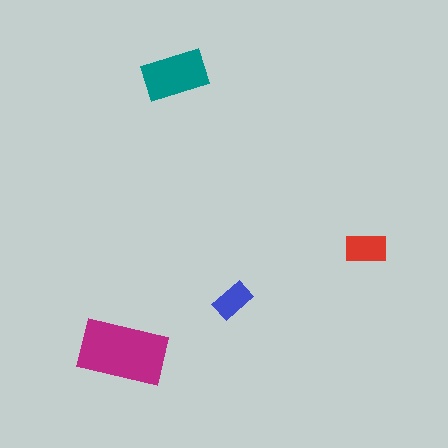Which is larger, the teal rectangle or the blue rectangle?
The teal one.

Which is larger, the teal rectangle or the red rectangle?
The teal one.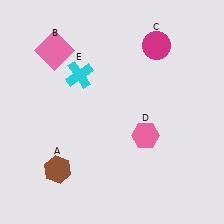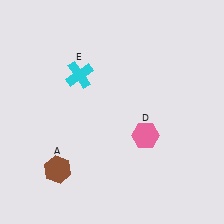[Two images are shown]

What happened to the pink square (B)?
The pink square (B) was removed in Image 2. It was in the top-left area of Image 1.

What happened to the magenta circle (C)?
The magenta circle (C) was removed in Image 2. It was in the top-right area of Image 1.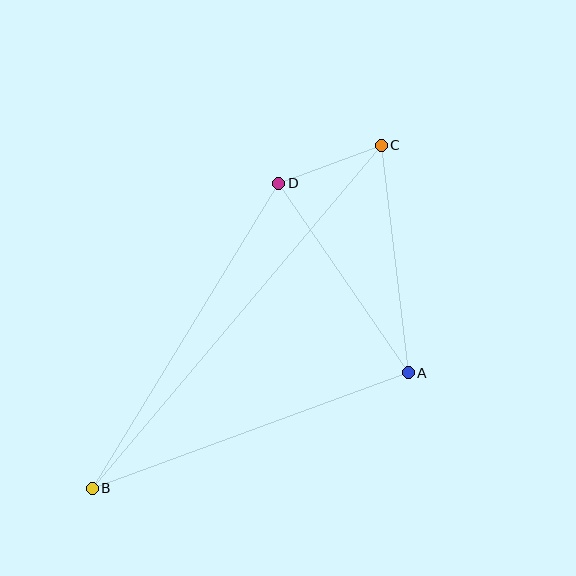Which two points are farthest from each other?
Points B and C are farthest from each other.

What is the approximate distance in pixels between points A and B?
The distance between A and B is approximately 337 pixels.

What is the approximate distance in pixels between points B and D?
The distance between B and D is approximately 358 pixels.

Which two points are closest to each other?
Points C and D are closest to each other.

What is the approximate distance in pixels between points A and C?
The distance between A and C is approximately 229 pixels.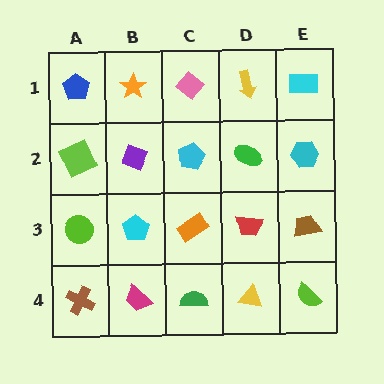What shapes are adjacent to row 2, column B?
An orange star (row 1, column B), a cyan pentagon (row 3, column B), a lime square (row 2, column A), a cyan pentagon (row 2, column C).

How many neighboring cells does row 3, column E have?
3.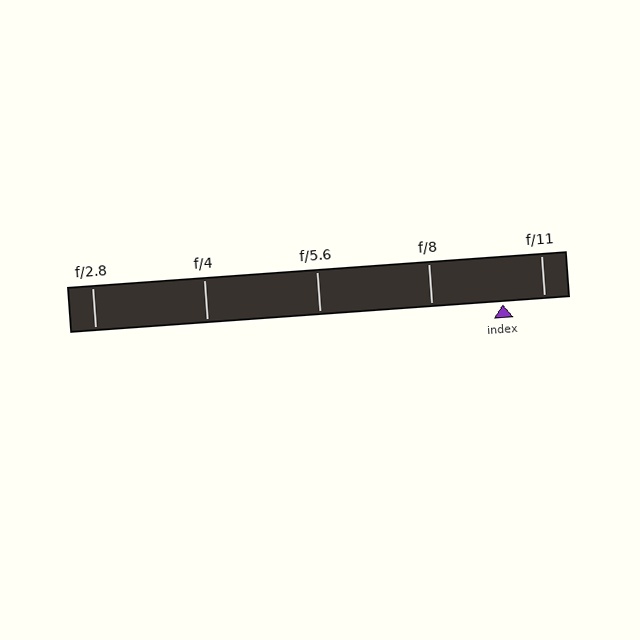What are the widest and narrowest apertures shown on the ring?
The widest aperture shown is f/2.8 and the narrowest is f/11.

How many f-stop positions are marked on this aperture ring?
There are 5 f-stop positions marked.